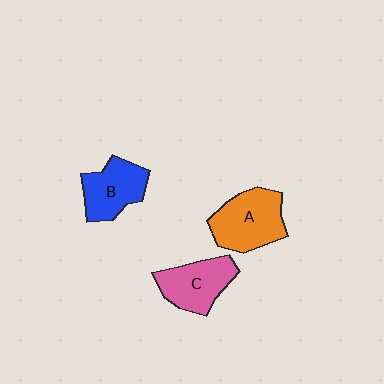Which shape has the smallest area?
Shape B (blue).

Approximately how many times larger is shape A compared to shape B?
Approximately 1.2 times.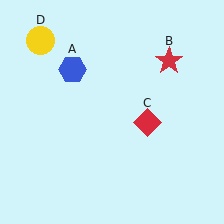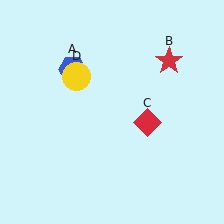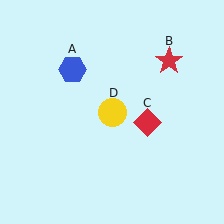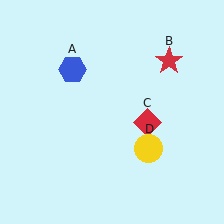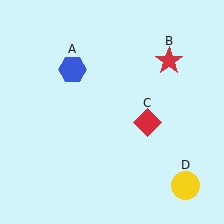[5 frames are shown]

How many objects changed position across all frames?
1 object changed position: yellow circle (object D).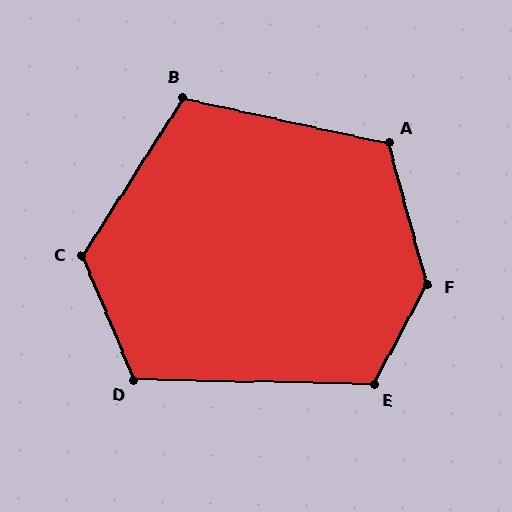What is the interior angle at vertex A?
Approximately 118 degrees (obtuse).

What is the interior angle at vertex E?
Approximately 117 degrees (obtuse).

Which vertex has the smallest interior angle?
B, at approximately 110 degrees.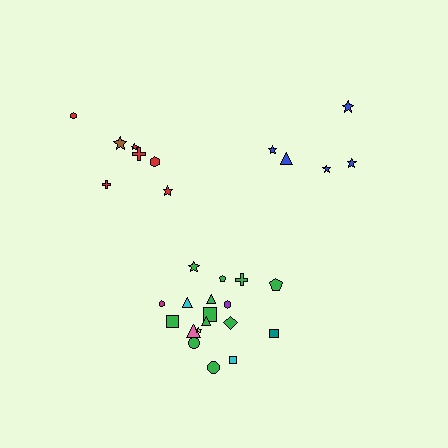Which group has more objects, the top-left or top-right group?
The top-left group.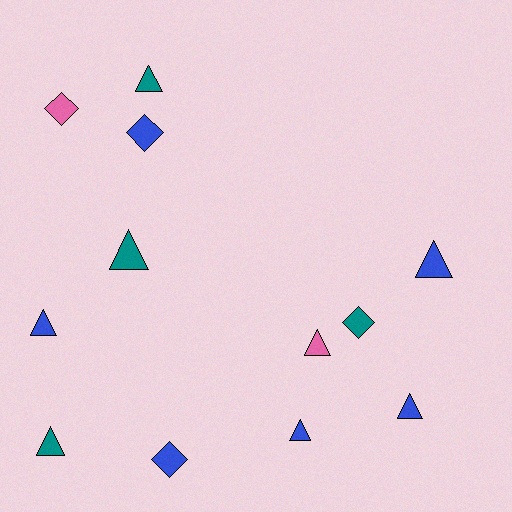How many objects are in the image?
There are 12 objects.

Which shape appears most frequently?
Triangle, with 8 objects.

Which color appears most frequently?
Blue, with 6 objects.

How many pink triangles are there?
There is 1 pink triangle.